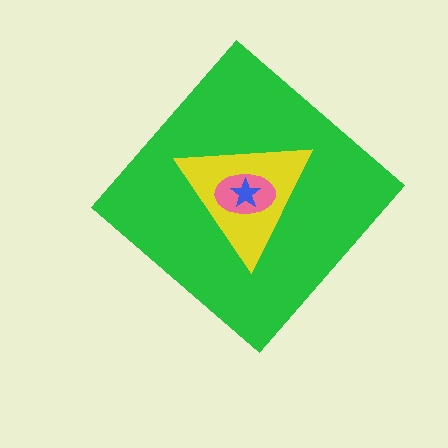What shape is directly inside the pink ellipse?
The blue star.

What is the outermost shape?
The green diamond.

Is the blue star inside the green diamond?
Yes.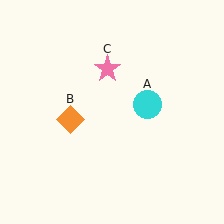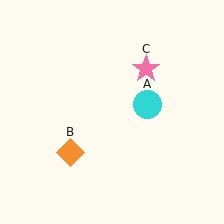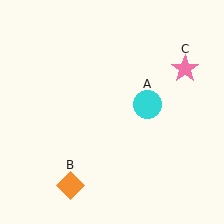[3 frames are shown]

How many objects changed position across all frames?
2 objects changed position: orange diamond (object B), pink star (object C).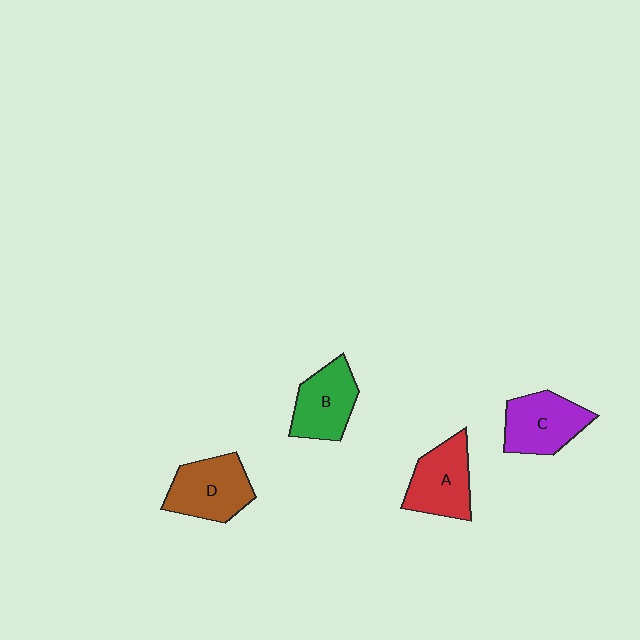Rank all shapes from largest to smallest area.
From largest to smallest: D (brown), C (purple), A (red), B (green).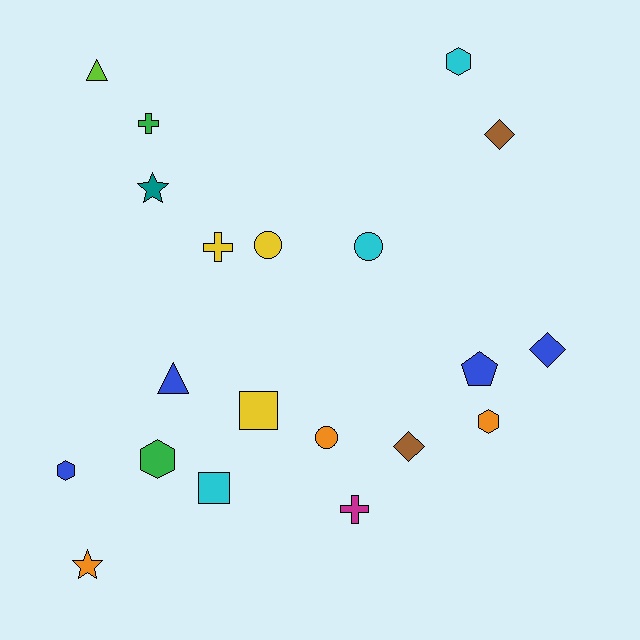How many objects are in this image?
There are 20 objects.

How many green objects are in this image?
There are 2 green objects.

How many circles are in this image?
There are 3 circles.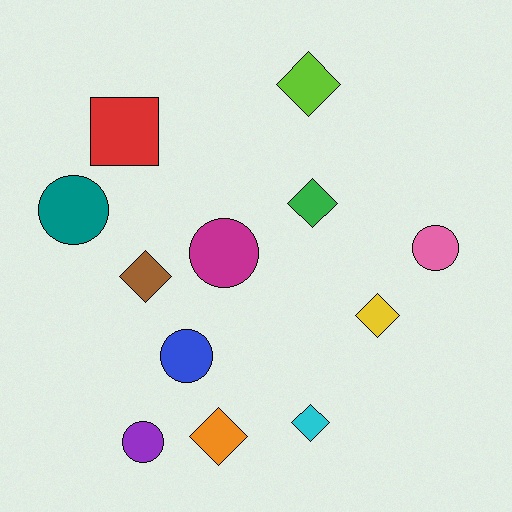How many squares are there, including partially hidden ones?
There is 1 square.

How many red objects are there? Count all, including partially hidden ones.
There is 1 red object.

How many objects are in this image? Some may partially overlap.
There are 12 objects.